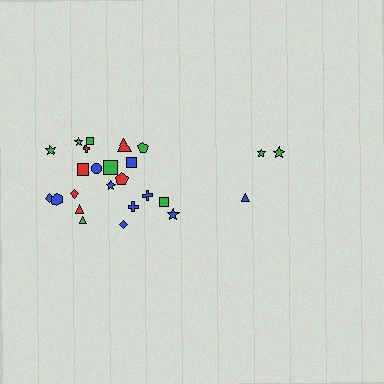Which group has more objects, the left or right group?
The left group.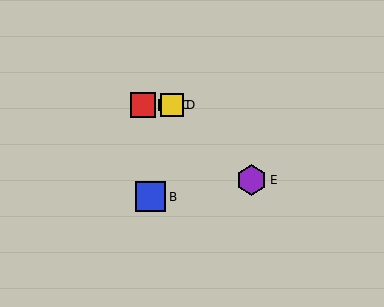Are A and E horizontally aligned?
No, A is at y≈105 and E is at y≈180.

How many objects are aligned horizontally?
3 objects (A, C, D) are aligned horizontally.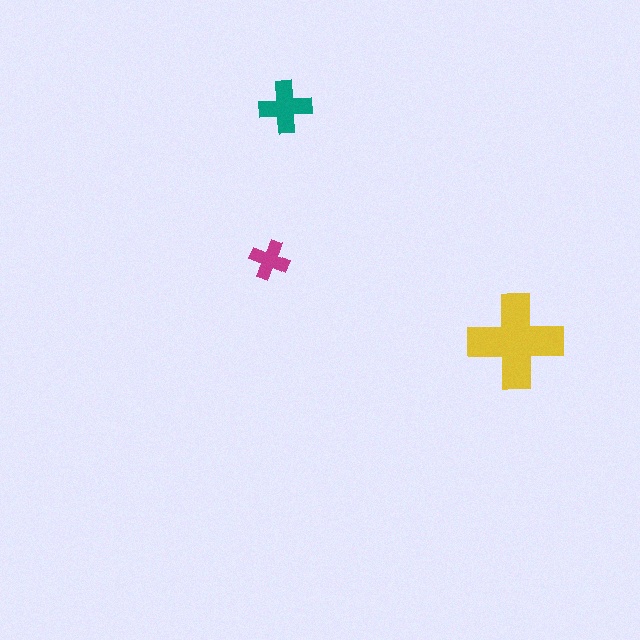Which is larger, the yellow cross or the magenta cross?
The yellow one.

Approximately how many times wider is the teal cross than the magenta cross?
About 1.5 times wider.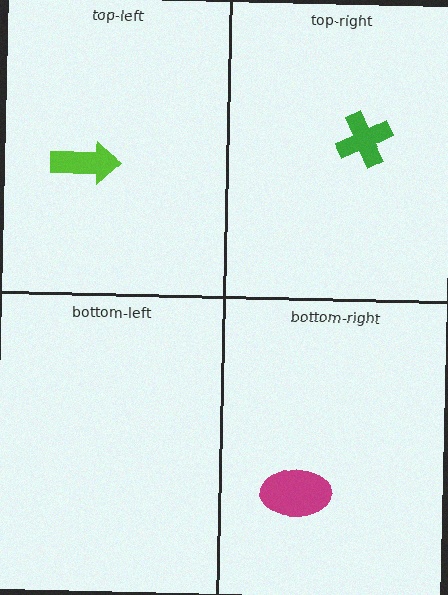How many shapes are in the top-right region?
1.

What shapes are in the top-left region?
The lime arrow.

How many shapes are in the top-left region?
1.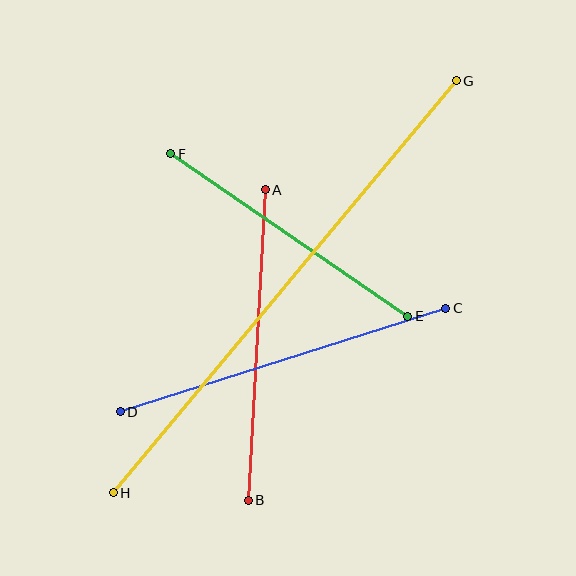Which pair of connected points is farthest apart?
Points G and H are farthest apart.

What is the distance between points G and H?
The distance is approximately 536 pixels.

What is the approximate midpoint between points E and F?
The midpoint is at approximately (289, 235) pixels.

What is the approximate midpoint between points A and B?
The midpoint is at approximately (257, 345) pixels.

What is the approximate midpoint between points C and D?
The midpoint is at approximately (283, 360) pixels.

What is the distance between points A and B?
The distance is approximately 311 pixels.